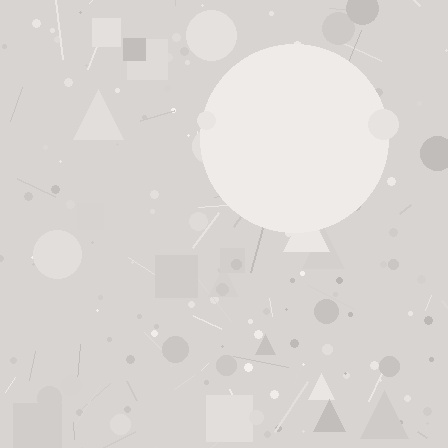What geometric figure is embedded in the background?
A circle is embedded in the background.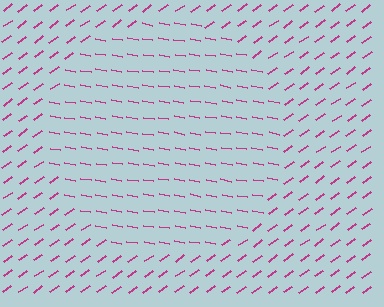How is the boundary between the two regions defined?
The boundary is defined purely by a change in line orientation (approximately 45 degrees difference). All lines are the same color and thickness.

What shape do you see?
I see a circle.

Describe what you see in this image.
The image is filled with small magenta line segments. A circle region in the image has lines oriented differently from the surrounding lines, creating a visible texture boundary.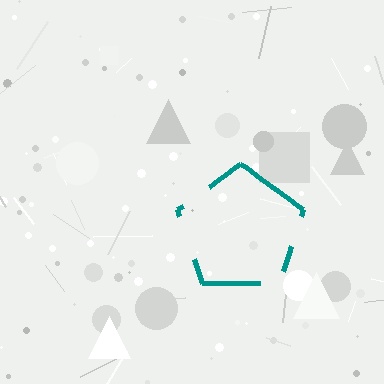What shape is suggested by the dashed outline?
The dashed outline suggests a pentagon.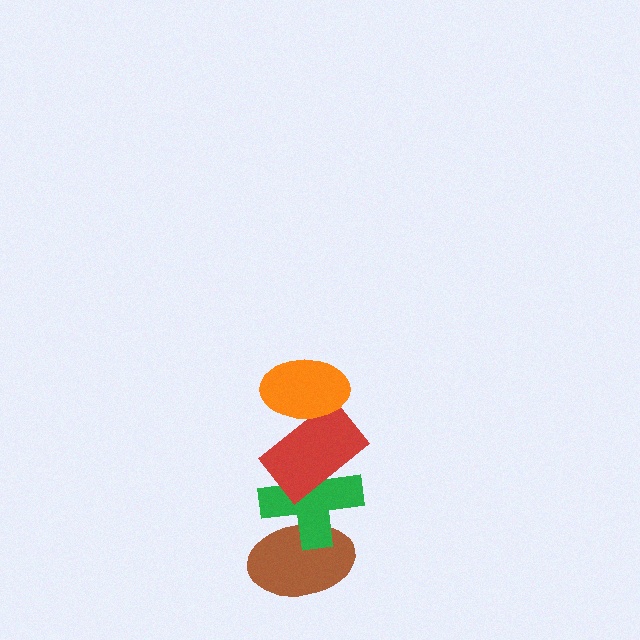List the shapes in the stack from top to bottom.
From top to bottom: the orange ellipse, the red rectangle, the green cross, the brown ellipse.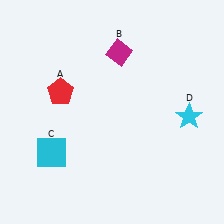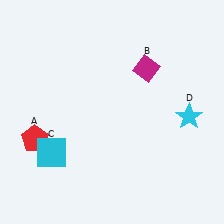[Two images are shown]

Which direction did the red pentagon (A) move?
The red pentagon (A) moved down.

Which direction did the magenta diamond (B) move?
The magenta diamond (B) moved right.